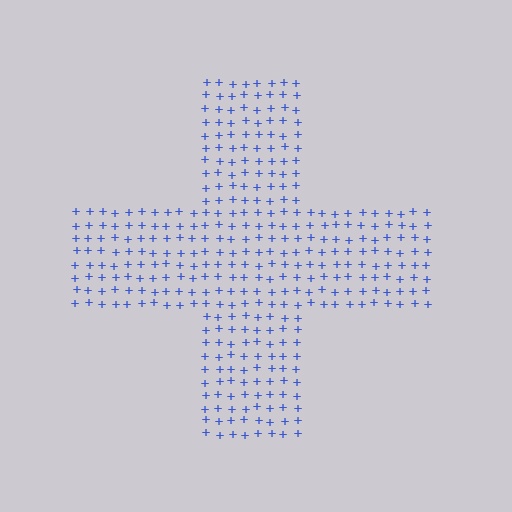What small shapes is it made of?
It is made of small plus signs.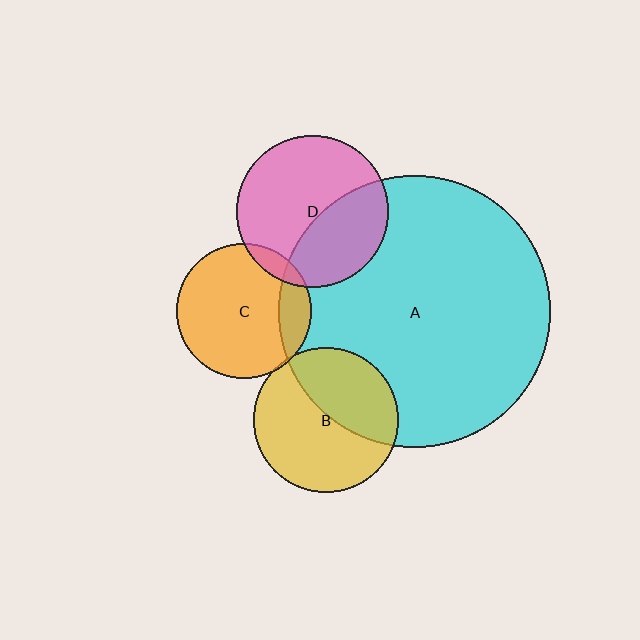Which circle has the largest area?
Circle A (cyan).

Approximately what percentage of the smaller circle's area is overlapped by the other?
Approximately 5%.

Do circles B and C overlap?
Yes.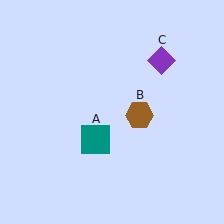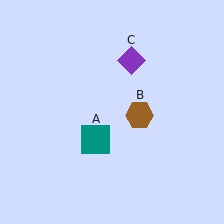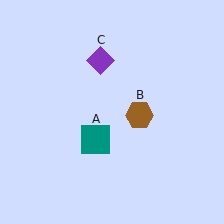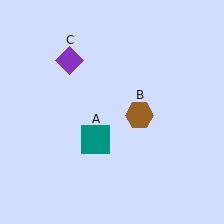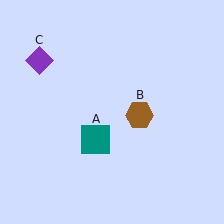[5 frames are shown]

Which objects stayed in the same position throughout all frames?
Teal square (object A) and brown hexagon (object B) remained stationary.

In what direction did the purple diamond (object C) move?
The purple diamond (object C) moved left.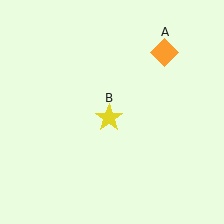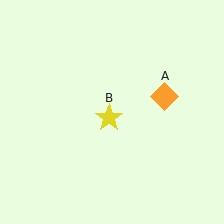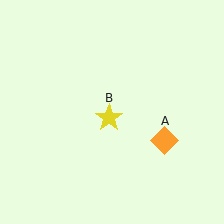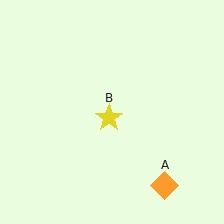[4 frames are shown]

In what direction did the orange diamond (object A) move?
The orange diamond (object A) moved down.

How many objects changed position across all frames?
1 object changed position: orange diamond (object A).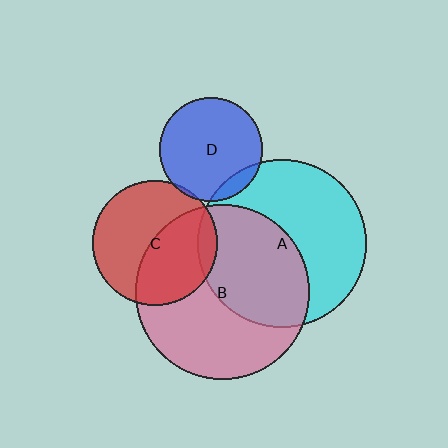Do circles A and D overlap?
Yes.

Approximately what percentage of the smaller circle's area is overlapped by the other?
Approximately 10%.